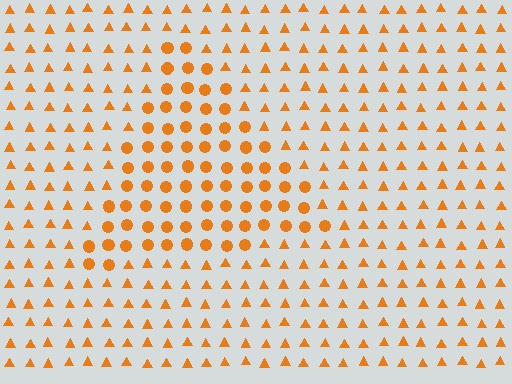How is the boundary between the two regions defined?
The boundary is defined by a change in element shape: circles inside vs. triangles outside. All elements share the same color and spacing.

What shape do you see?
I see a triangle.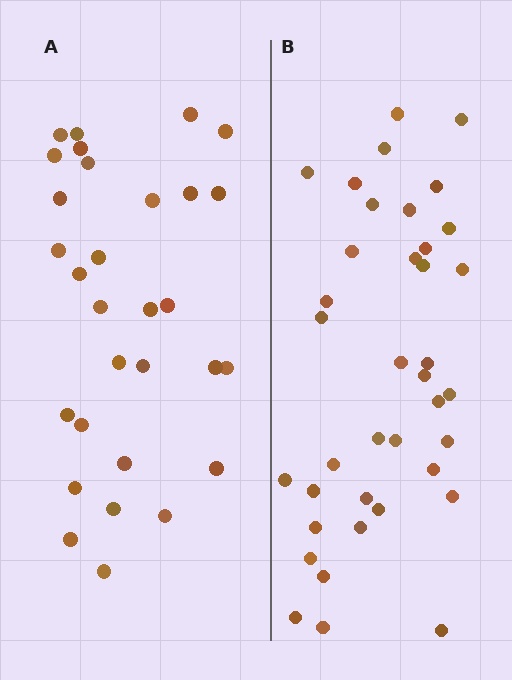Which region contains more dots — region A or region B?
Region B (the right region) has more dots.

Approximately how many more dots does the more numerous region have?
Region B has roughly 8 or so more dots than region A.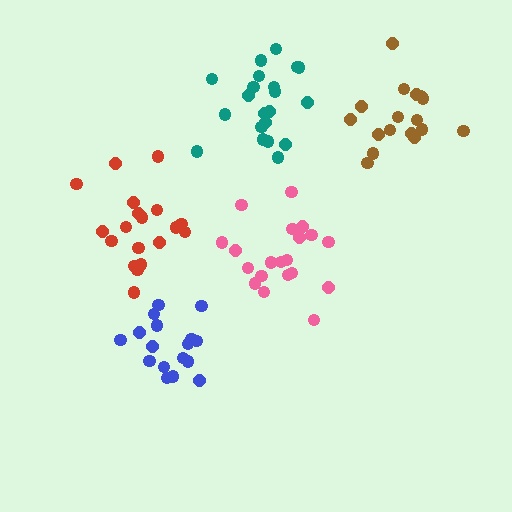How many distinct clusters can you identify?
There are 5 distinct clusters.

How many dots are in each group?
Group 1: 20 dots, Group 2: 19 dots, Group 3: 21 dots, Group 4: 17 dots, Group 5: 17 dots (94 total).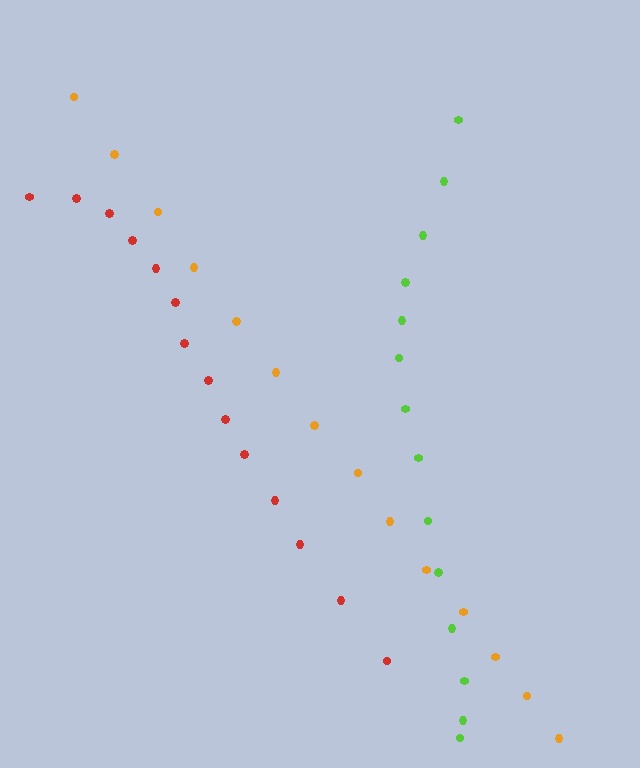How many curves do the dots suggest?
There are 3 distinct paths.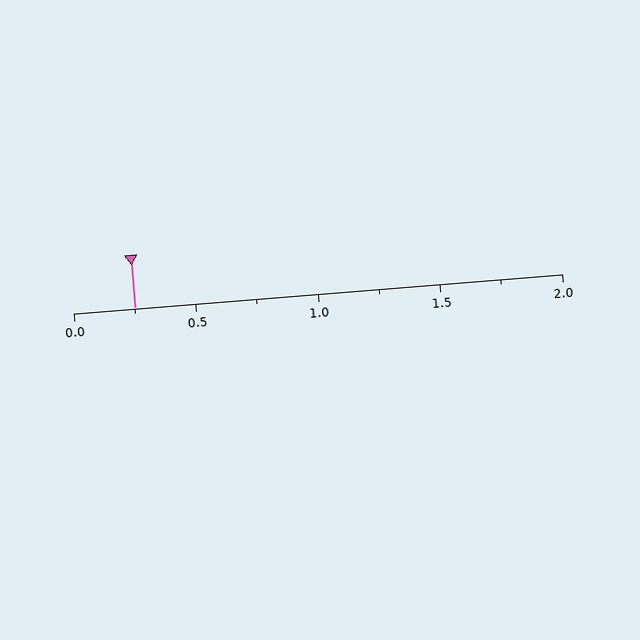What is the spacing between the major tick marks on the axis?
The major ticks are spaced 0.5 apart.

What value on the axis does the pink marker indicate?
The marker indicates approximately 0.25.